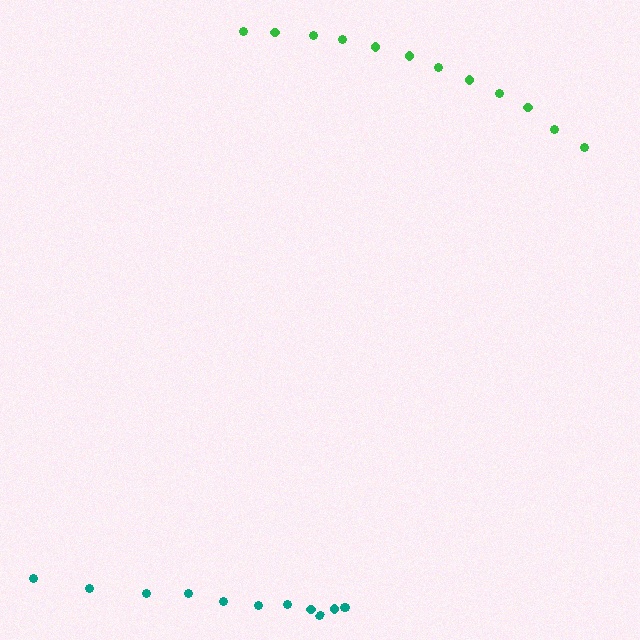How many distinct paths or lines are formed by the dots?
There are 2 distinct paths.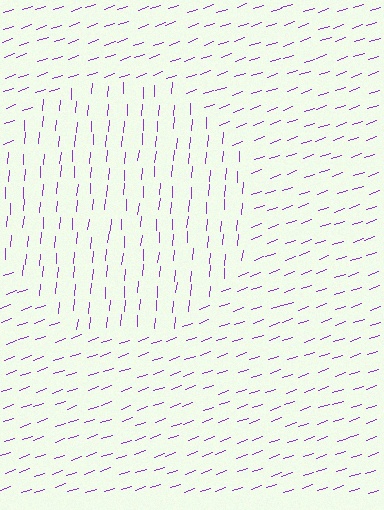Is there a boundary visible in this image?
Yes, there is a texture boundary formed by a change in line orientation.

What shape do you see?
I see a circle.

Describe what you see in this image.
The image is filled with small purple line segments. A circle region in the image has lines oriented differently from the surrounding lines, creating a visible texture boundary.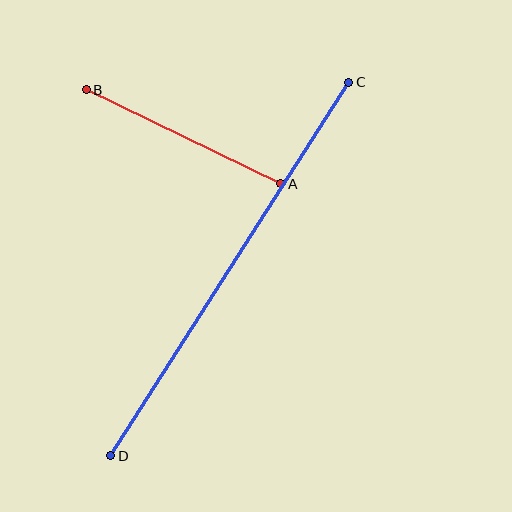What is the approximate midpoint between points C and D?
The midpoint is at approximately (230, 269) pixels.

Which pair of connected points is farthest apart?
Points C and D are farthest apart.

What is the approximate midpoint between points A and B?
The midpoint is at approximately (184, 137) pixels.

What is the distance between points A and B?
The distance is approximately 216 pixels.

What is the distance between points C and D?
The distance is approximately 443 pixels.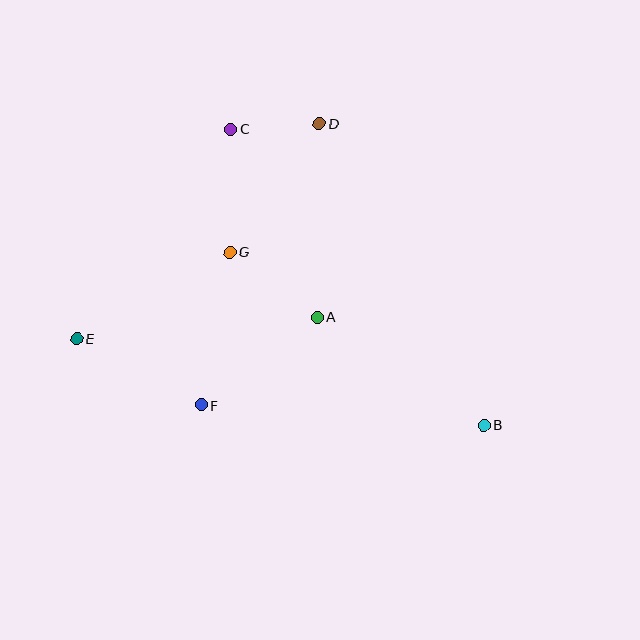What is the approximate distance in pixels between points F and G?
The distance between F and G is approximately 155 pixels.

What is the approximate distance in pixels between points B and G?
The distance between B and G is approximately 307 pixels.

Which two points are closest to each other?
Points C and D are closest to each other.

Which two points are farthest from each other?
Points B and E are farthest from each other.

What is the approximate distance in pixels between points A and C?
The distance between A and C is approximately 207 pixels.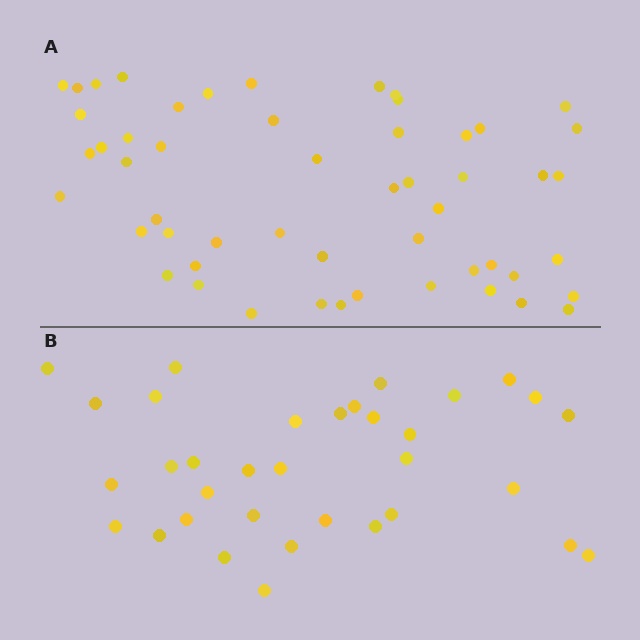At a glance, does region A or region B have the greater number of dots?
Region A (the top region) has more dots.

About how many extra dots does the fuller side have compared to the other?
Region A has approximately 20 more dots than region B.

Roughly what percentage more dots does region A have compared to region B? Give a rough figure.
About 55% more.